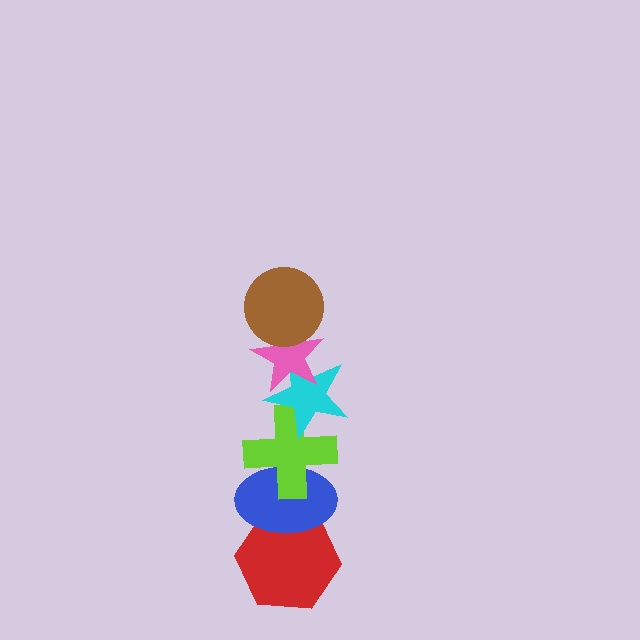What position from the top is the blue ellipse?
The blue ellipse is 5th from the top.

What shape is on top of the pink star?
The brown circle is on top of the pink star.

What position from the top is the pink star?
The pink star is 2nd from the top.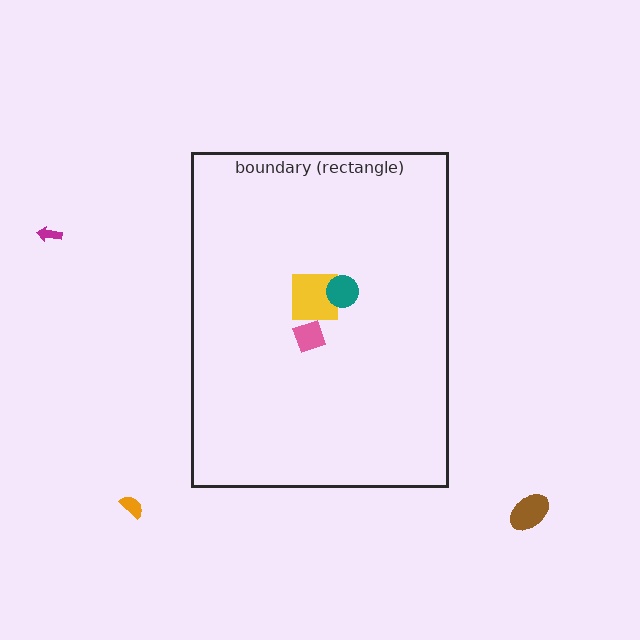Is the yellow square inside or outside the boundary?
Inside.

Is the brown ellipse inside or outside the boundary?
Outside.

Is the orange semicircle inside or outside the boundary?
Outside.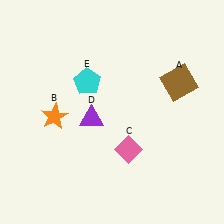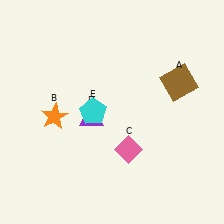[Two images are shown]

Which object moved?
The cyan pentagon (E) moved down.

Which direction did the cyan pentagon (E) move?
The cyan pentagon (E) moved down.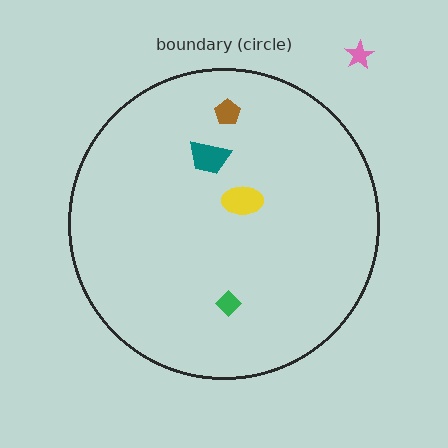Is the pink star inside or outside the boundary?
Outside.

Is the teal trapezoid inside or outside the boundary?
Inside.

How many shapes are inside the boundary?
4 inside, 1 outside.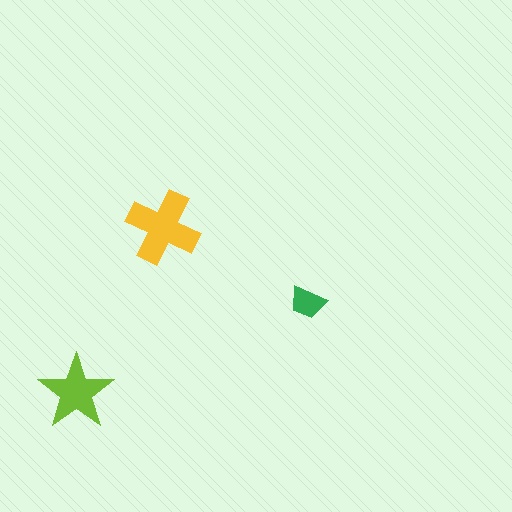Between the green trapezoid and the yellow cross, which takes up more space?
The yellow cross.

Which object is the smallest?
The green trapezoid.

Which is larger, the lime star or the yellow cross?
The yellow cross.